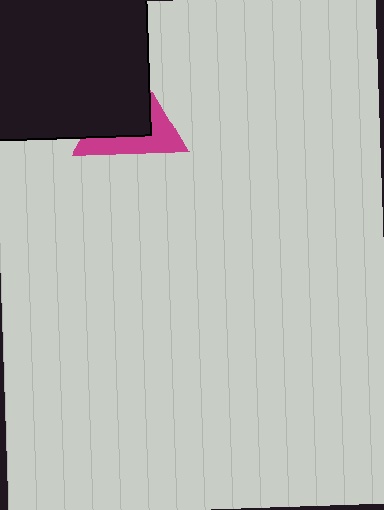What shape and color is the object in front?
The object in front is a black square.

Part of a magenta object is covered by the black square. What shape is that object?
It is a triangle.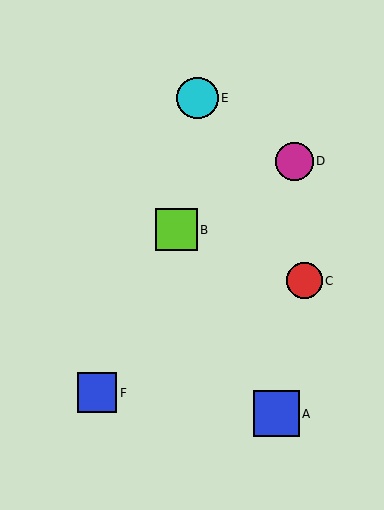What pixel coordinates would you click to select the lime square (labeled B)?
Click at (177, 230) to select the lime square B.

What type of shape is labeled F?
Shape F is a blue square.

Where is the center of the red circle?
The center of the red circle is at (304, 281).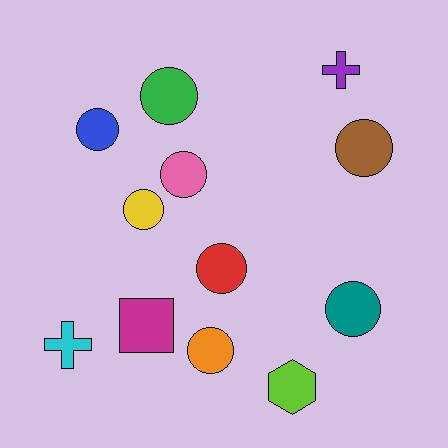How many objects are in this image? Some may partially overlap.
There are 12 objects.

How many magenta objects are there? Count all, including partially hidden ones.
There is 1 magenta object.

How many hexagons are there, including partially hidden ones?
There is 1 hexagon.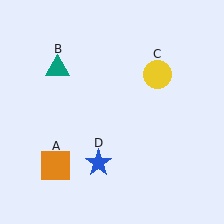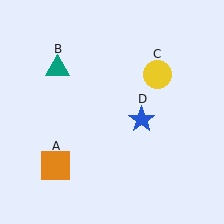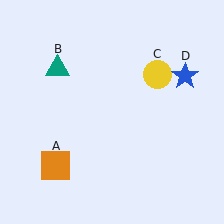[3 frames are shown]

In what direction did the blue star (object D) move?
The blue star (object D) moved up and to the right.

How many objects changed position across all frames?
1 object changed position: blue star (object D).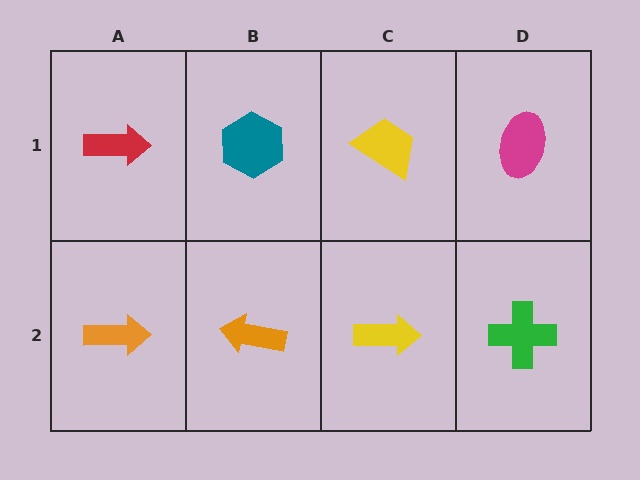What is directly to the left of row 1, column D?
A yellow trapezoid.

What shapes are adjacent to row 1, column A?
An orange arrow (row 2, column A), a teal hexagon (row 1, column B).